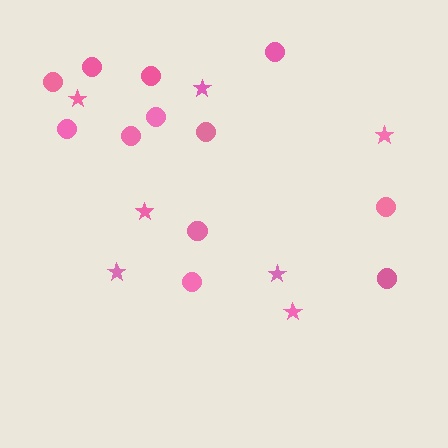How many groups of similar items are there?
There are 2 groups: one group of circles (12) and one group of stars (7).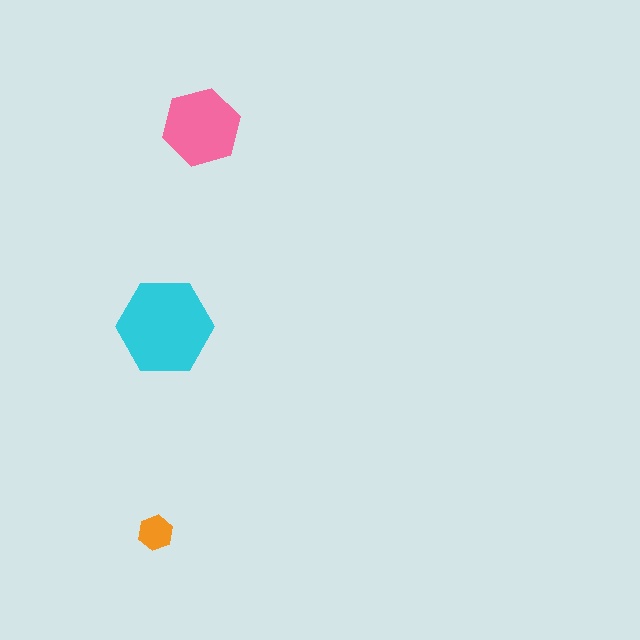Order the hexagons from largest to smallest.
the cyan one, the pink one, the orange one.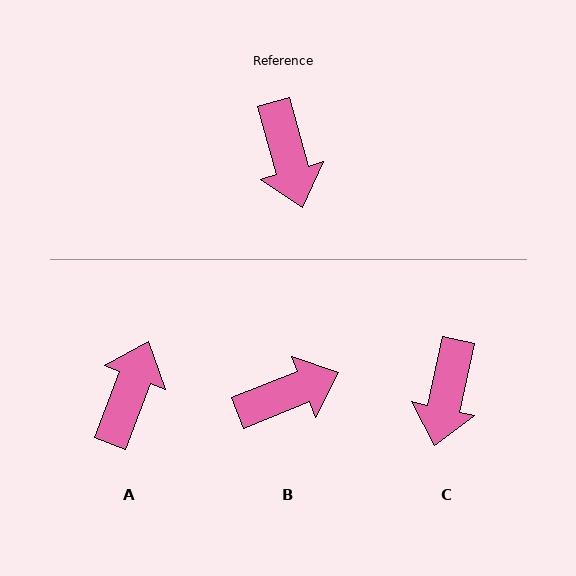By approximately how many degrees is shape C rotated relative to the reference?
Approximately 28 degrees clockwise.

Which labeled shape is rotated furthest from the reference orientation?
A, about 143 degrees away.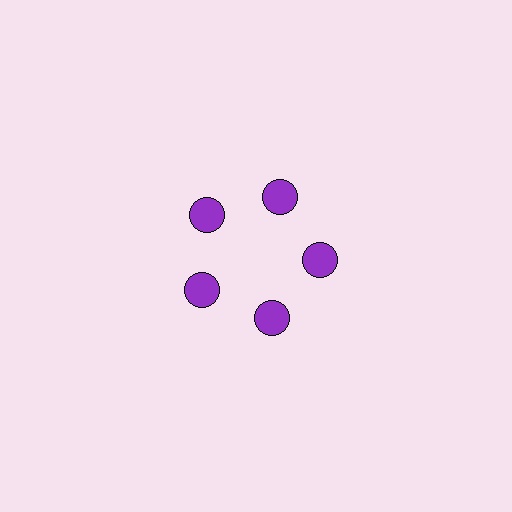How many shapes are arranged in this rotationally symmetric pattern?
There are 5 shapes, arranged in 5 groups of 1.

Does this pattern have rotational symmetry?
Yes, this pattern has 5-fold rotational symmetry. It looks the same after rotating 72 degrees around the center.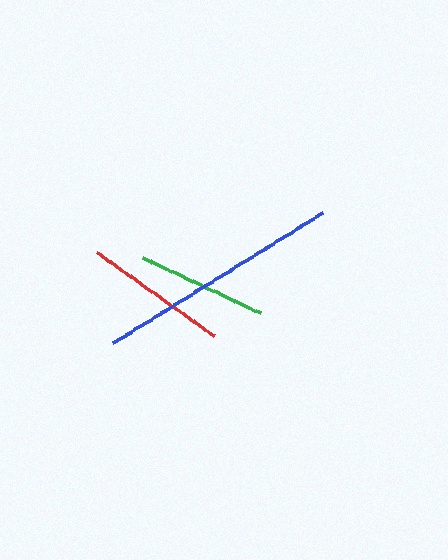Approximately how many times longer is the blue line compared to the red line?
The blue line is approximately 1.7 times the length of the red line.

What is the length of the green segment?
The green segment is approximately 131 pixels long.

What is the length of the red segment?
The red segment is approximately 144 pixels long.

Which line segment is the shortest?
The green line is the shortest at approximately 131 pixels.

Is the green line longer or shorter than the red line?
The red line is longer than the green line.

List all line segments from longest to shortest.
From longest to shortest: blue, red, green.